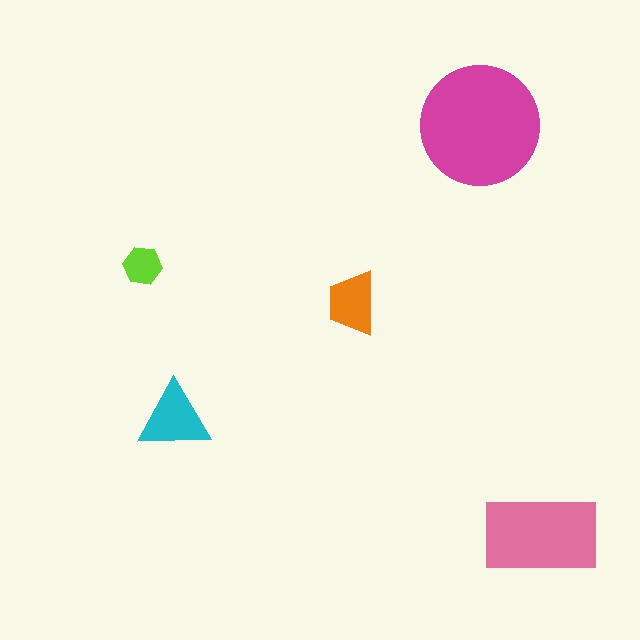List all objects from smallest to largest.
The lime hexagon, the orange trapezoid, the cyan triangle, the pink rectangle, the magenta circle.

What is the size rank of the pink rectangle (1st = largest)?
2nd.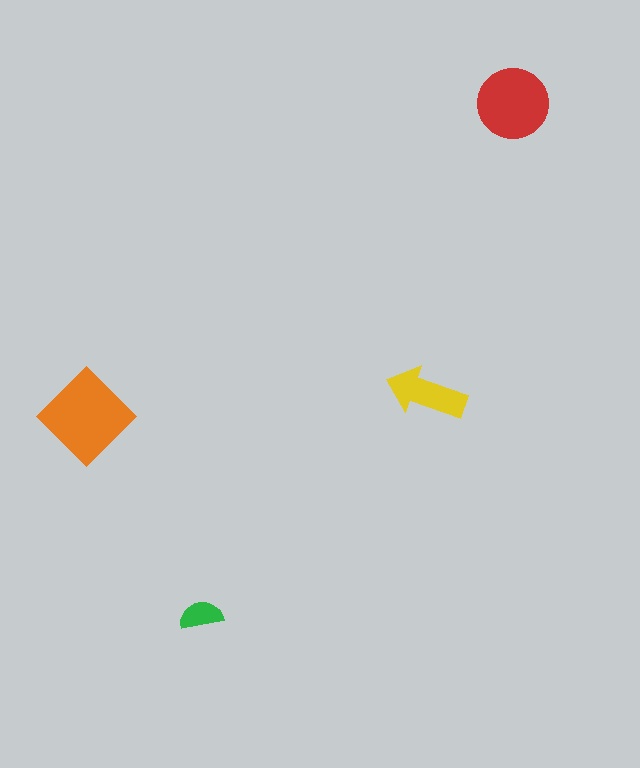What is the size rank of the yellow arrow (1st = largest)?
3rd.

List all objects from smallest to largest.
The green semicircle, the yellow arrow, the red circle, the orange diamond.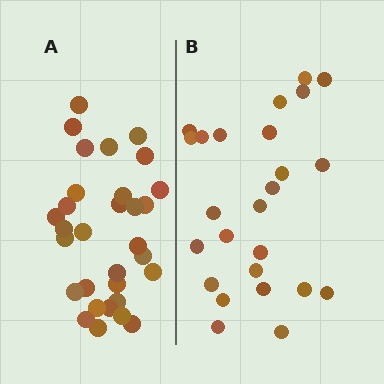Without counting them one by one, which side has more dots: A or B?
Region A (the left region) has more dots.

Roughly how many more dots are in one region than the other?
Region A has about 6 more dots than region B.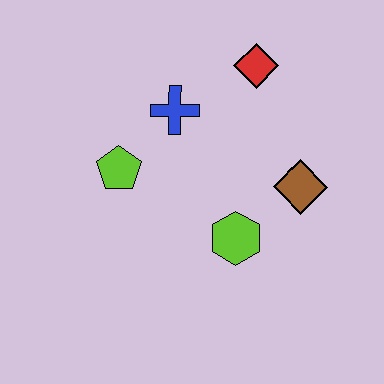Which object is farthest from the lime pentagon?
The brown diamond is farthest from the lime pentagon.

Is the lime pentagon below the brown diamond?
No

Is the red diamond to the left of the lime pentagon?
No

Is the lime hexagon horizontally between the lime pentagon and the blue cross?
No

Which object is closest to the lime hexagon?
The brown diamond is closest to the lime hexagon.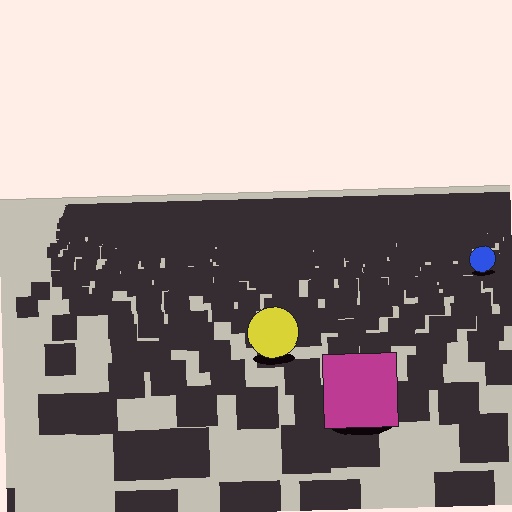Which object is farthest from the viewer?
The blue circle is farthest from the viewer. It appears smaller and the ground texture around it is denser.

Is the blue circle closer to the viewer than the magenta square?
No. The magenta square is closer — you can tell from the texture gradient: the ground texture is coarser near it.